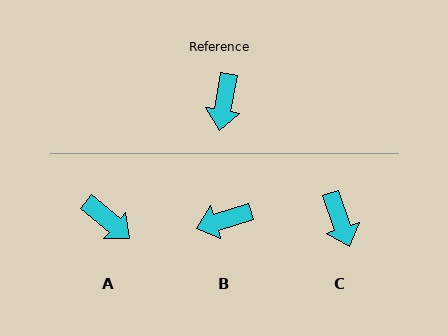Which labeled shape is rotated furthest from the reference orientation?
B, about 63 degrees away.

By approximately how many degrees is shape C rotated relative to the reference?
Approximately 30 degrees counter-clockwise.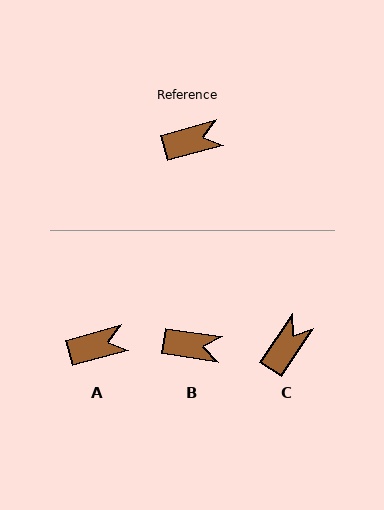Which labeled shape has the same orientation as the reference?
A.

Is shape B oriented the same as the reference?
No, it is off by about 23 degrees.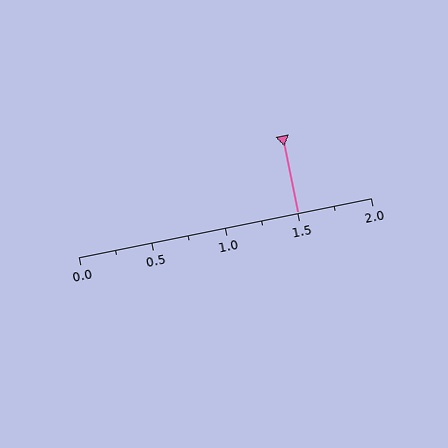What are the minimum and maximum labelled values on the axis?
The axis runs from 0.0 to 2.0.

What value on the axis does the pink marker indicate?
The marker indicates approximately 1.5.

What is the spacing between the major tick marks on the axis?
The major ticks are spaced 0.5 apart.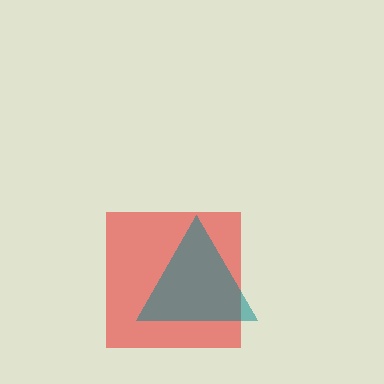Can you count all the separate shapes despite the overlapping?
Yes, there are 2 separate shapes.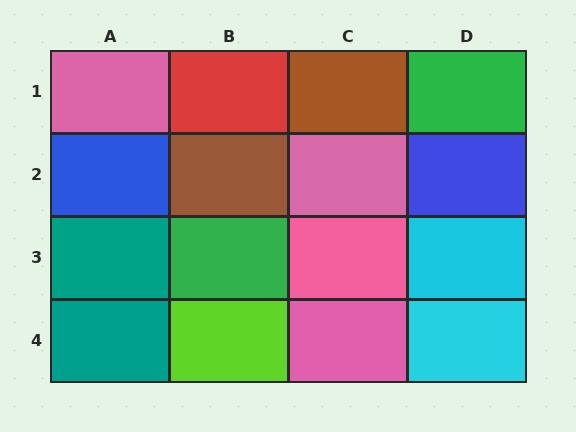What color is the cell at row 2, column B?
Brown.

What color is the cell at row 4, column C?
Pink.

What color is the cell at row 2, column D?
Blue.